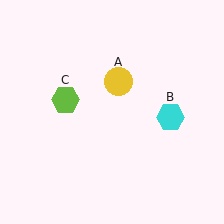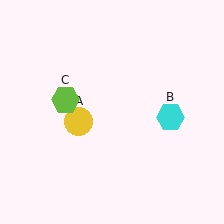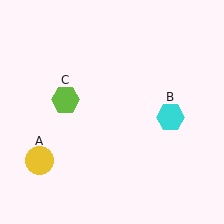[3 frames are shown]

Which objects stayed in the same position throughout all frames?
Cyan hexagon (object B) and lime hexagon (object C) remained stationary.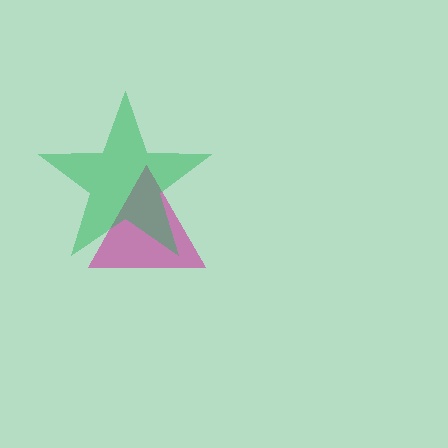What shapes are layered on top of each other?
The layered shapes are: a magenta triangle, a green star.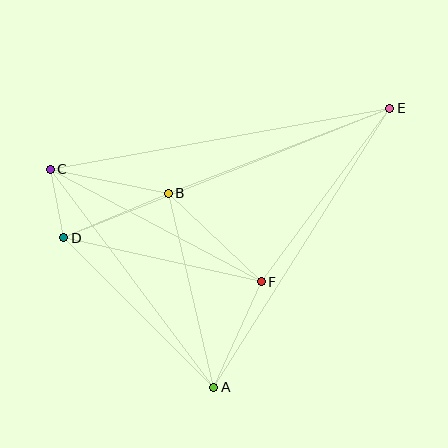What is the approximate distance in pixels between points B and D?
The distance between B and D is approximately 114 pixels.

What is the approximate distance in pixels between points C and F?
The distance between C and F is approximately 239 pixels.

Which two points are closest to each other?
Points C and D are closest to each other.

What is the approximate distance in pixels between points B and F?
The distance between B and F is approximately 129 pixels.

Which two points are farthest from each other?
Points D and E are farthest from each other.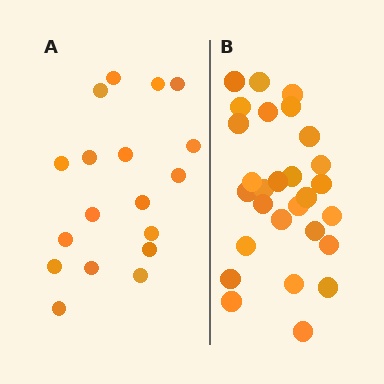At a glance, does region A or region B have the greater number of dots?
Region B (the right region) has more dots.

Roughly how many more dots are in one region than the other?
Region B has roughly 10 or so more dots than region A.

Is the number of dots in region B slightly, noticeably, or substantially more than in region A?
Region B has substantially more. The ratio is roughly 1.6 to 1.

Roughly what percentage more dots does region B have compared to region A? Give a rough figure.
About 55% more.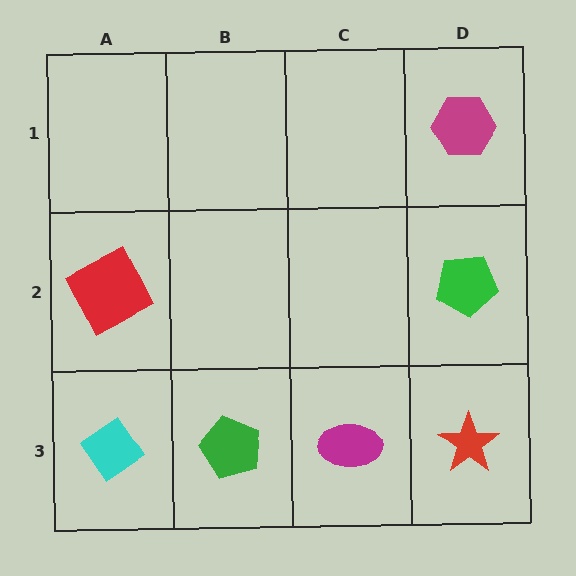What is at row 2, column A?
A red square.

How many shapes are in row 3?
4 shapes.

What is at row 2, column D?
A green pentagon.